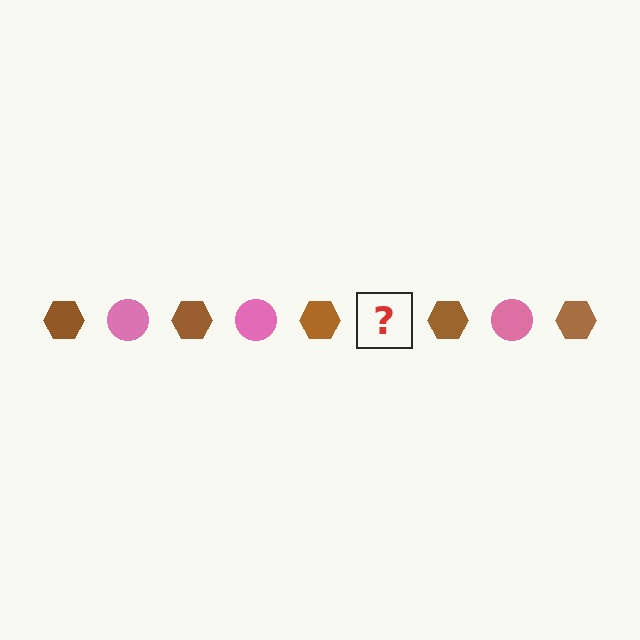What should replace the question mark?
The question mark should be replaced with a pink circle.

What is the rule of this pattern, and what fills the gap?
The rule is that the pattern alternates between brown hexagon and pink circle. The gap should be filled with a pink circle.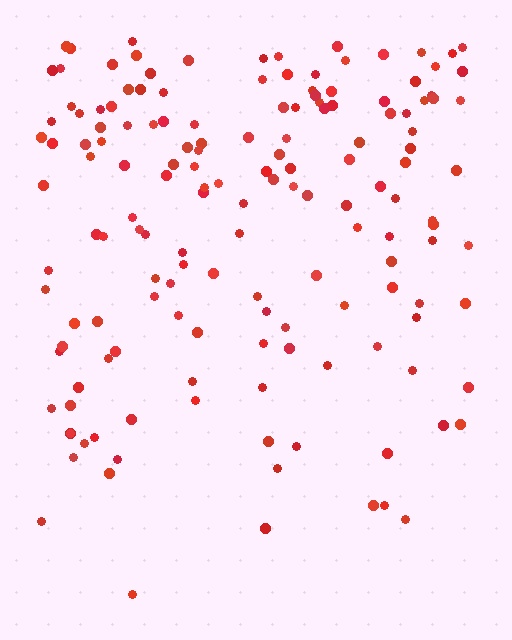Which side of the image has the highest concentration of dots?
The top.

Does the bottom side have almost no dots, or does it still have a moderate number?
Still a moderate number, just noticeably fewer than the top.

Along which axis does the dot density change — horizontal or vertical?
Vertical.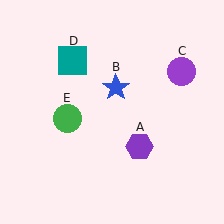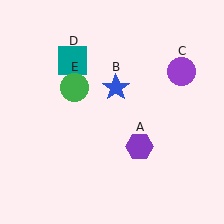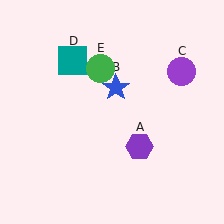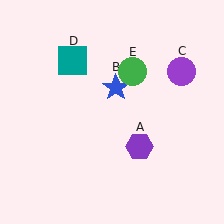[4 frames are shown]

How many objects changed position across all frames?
1 object changed position: green circle (object E).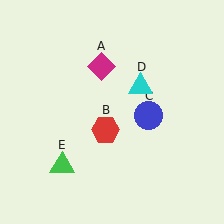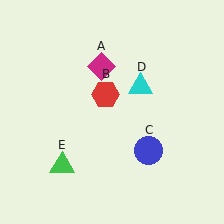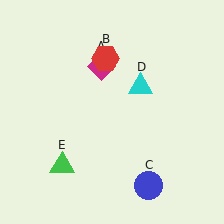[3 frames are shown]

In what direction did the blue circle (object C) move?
The blue circle (object C) moved down.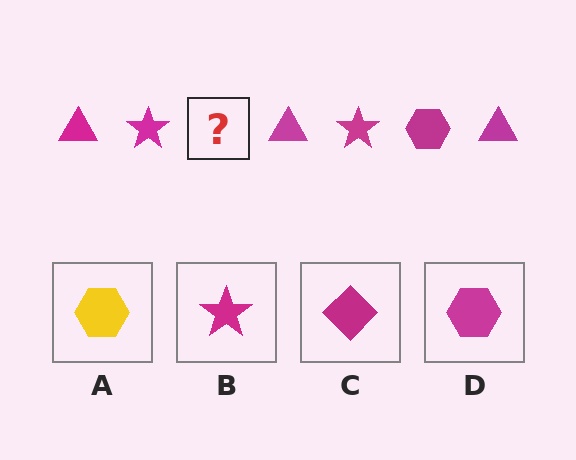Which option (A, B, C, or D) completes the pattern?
D.